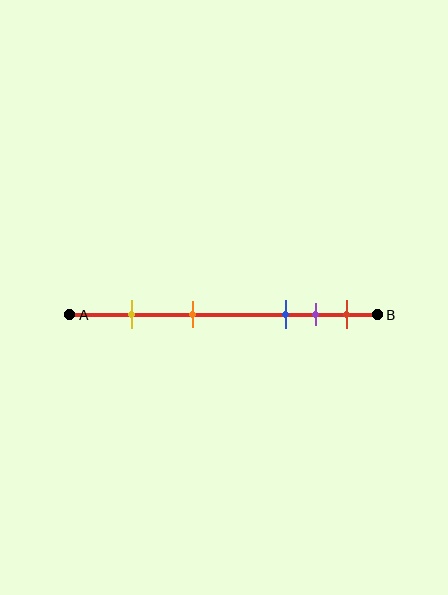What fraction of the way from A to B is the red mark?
The red mark is approximately 90% (0.9) of the way from A to B.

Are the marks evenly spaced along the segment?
No, the marks are not evenly spaced.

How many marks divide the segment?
There are 5 marks dividing the segment.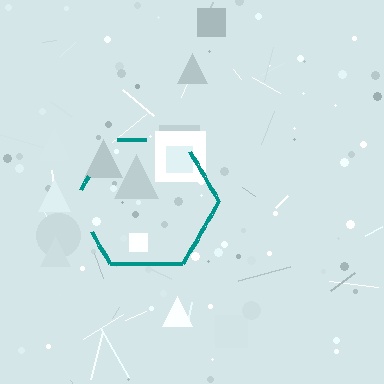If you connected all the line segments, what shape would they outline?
They would outline a hexagon.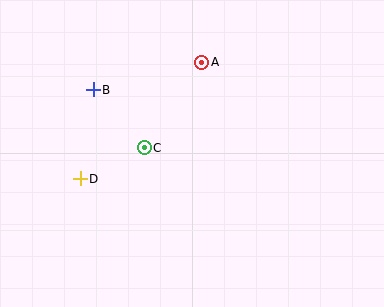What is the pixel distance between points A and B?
The distance between A and B is 112 pixels.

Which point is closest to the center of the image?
Point C at (144, 148) is closest to the center.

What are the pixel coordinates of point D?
Point D is at (80, 179).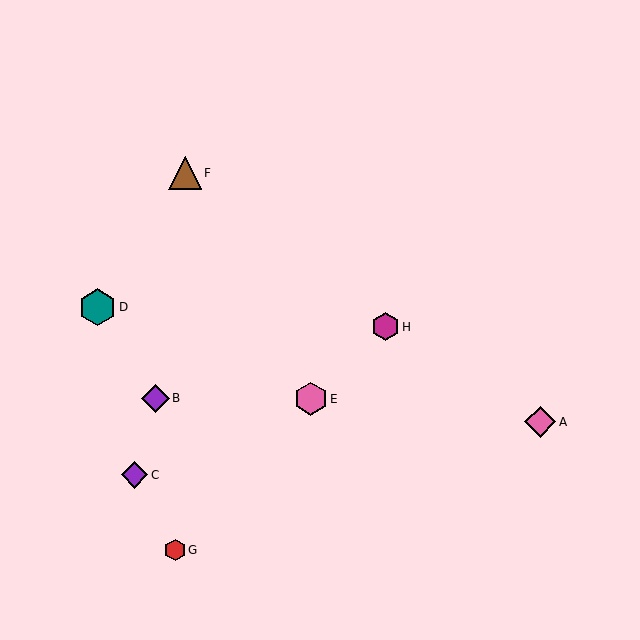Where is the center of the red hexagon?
The center of the red hexagon is at (175, 550).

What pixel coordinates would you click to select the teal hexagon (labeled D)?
Click at (97, 307) to select the teal hexagon D.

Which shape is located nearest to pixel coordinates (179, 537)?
The red hexagon (labeled G) at (175, 550) is nearest to that location.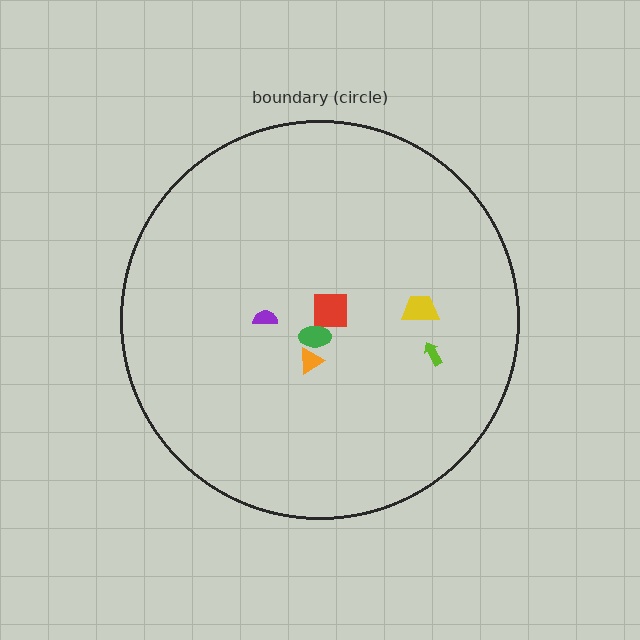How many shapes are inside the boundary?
6 inside, 0 outside.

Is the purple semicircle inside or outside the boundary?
Inside.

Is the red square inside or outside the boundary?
Inside.